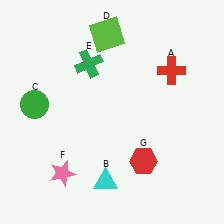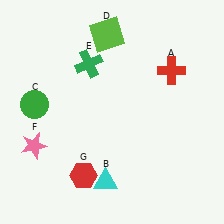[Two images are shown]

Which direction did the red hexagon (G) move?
The red hexagon (G) moved left.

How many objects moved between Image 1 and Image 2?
2 objects moved between the two images.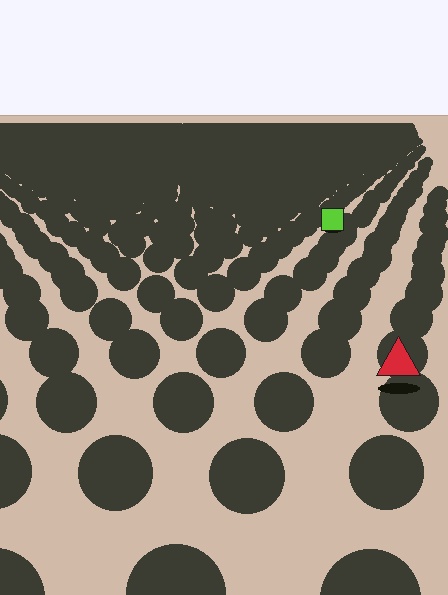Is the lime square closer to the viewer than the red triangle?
No. The red triangle is closer — you can tell from the texture gradient: the ground texture is coarser near it.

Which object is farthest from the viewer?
The lime square is farthest from the viewer. It appears smaller and the ground texture around it is denser.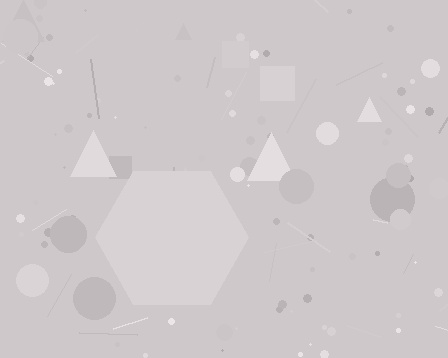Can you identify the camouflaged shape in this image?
The camouflaged shape is a hexagon.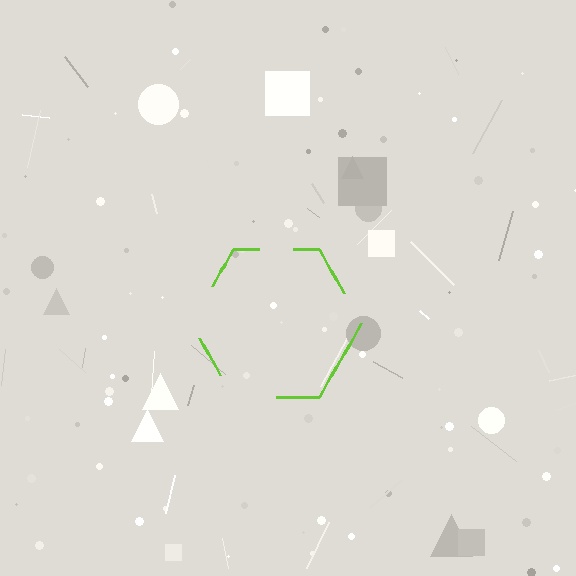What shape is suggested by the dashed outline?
The dashed outline suggests a hexagon.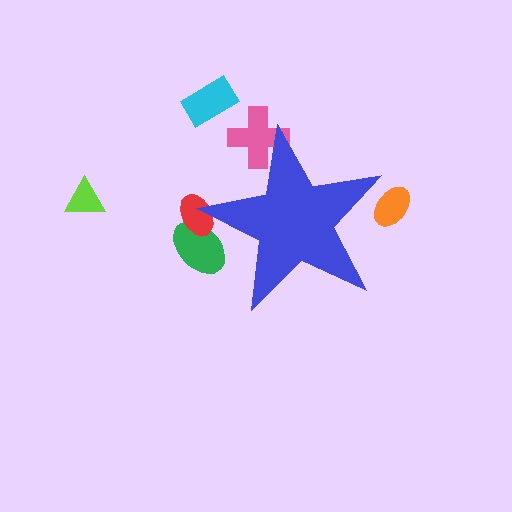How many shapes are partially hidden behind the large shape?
4 shapes are partially hidden.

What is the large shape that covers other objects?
A blue star.